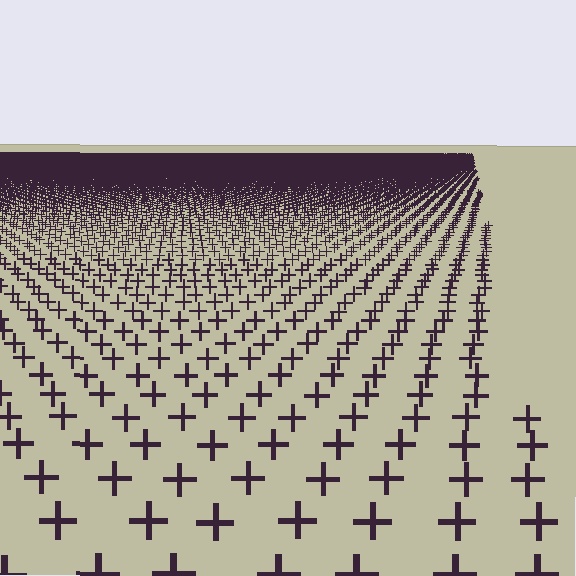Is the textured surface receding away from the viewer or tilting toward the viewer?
The surface is receding away from the viewer. Texture elements get smaller and denser toward the top.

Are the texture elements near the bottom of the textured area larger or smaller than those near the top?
Larger. Near the bottom, elements are closer to the viewer and appear at a bigger on-screen size.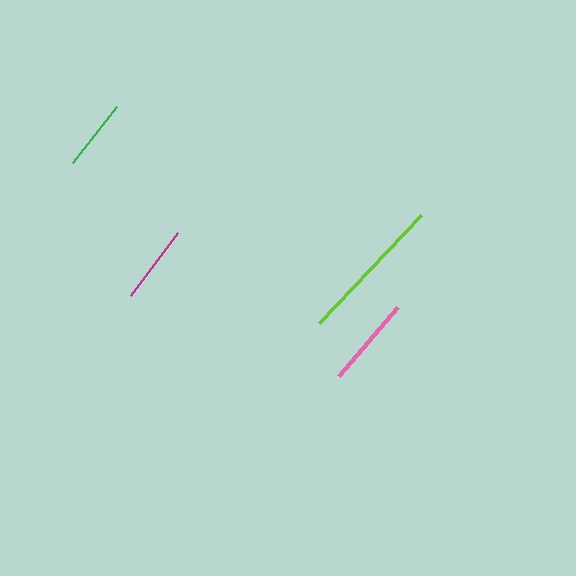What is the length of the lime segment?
The lime segment is approximately 149 pixels long.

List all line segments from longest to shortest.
From longest to shortest: lime, pink, magenta, green.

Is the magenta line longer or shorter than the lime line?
The lime line is longer than the magenta line.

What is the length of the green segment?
The green segment is approximately 72 pixels long.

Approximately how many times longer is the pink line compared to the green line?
The pink line is approximately 1.3 times the length of the green line.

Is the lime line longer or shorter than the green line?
The lime line is longer than the green line.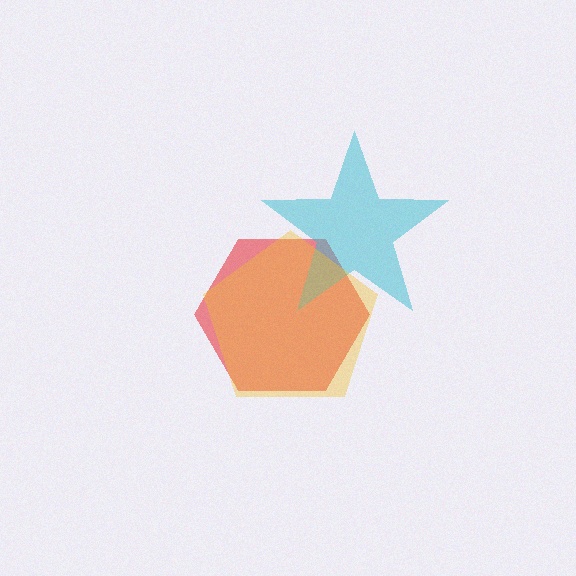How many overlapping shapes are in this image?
There are 3 overlapping shapes in the image.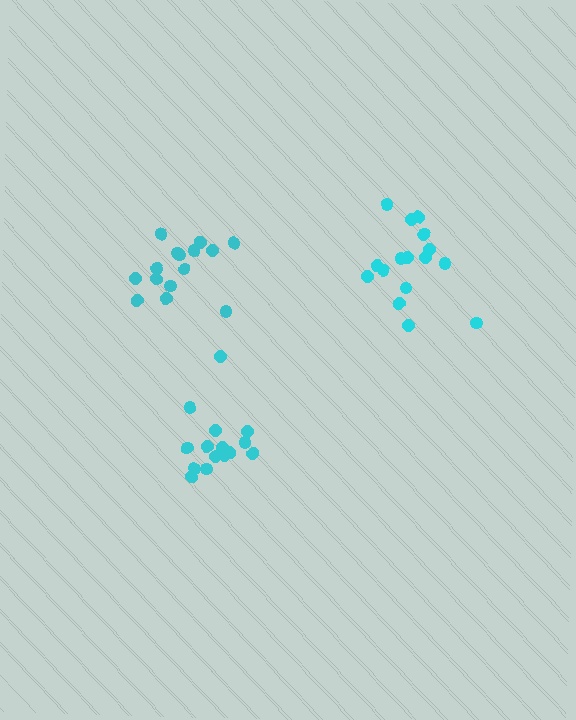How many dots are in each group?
Group 1: 17 dots, Group 2: 15 dots, Group 3: 15 dots (47 total).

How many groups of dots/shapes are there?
There are 3 groups.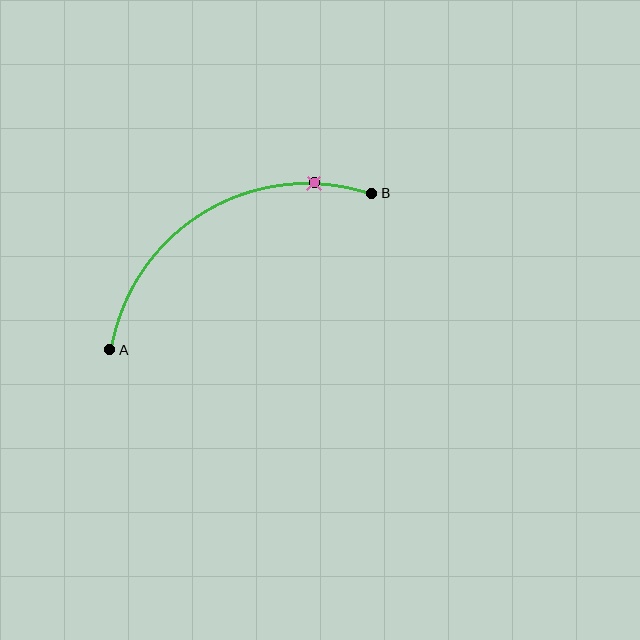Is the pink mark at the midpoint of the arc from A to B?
No. The pink mark lies on the arc but is closer to endpoint B. The arc midpoint would be at the point on the curve equidistant along the arc from both A and B.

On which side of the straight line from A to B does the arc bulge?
The arc bulges above the straight line connecting A and B.